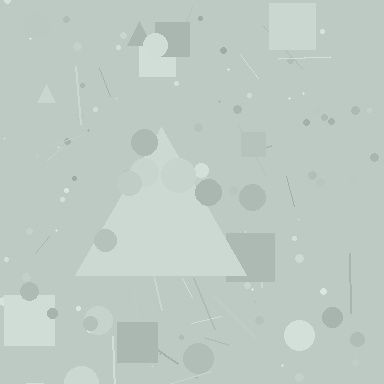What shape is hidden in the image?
A triangle is hidden in the image.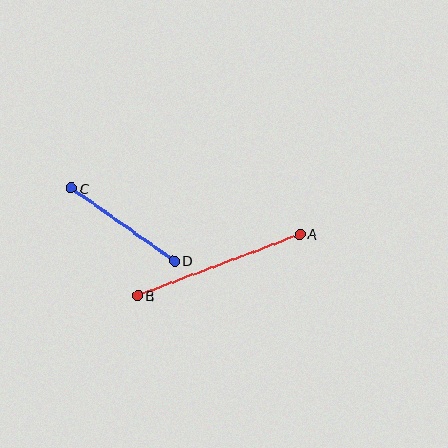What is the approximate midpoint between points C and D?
The midpoint is at approximately (123, 225) pixels.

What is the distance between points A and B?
The distance is approximately 173 pixels.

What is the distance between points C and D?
The distance is approximately 126 pixels.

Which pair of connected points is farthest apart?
Points A and B are farthest apart.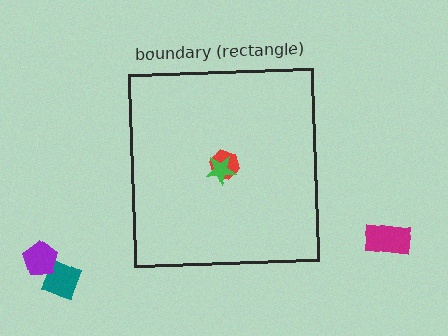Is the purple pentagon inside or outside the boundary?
Outside.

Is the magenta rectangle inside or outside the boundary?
Outside.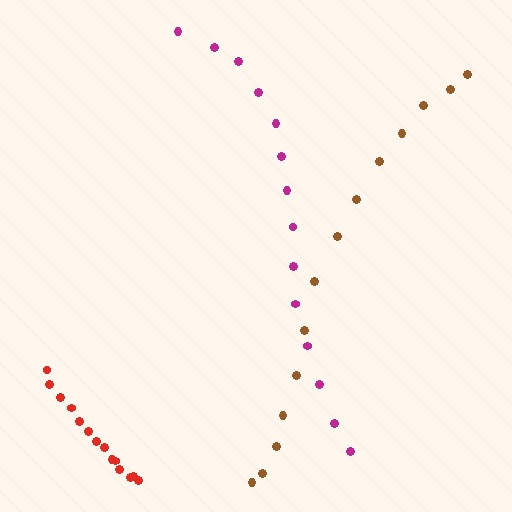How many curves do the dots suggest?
There are 3 distinct paths.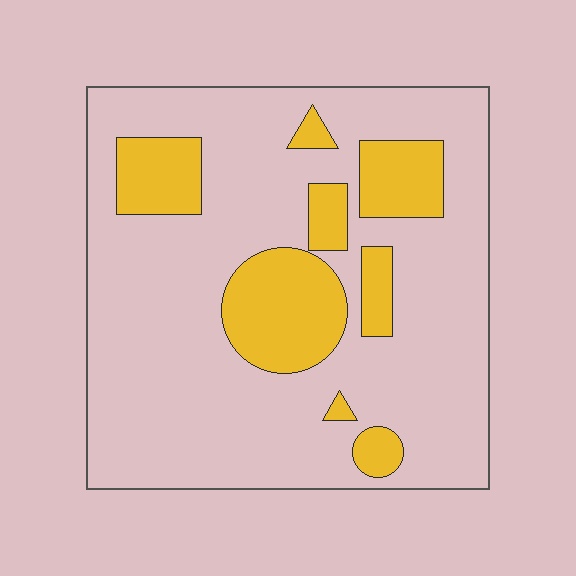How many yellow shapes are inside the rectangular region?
8.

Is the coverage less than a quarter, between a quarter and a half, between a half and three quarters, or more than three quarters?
Less than a quarter.